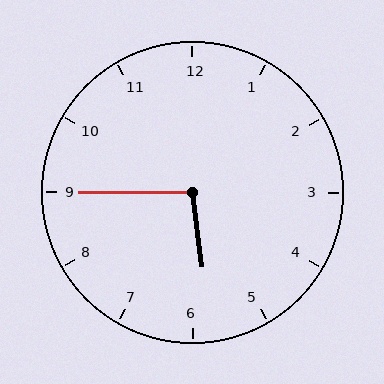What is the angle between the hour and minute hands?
Approximately 98 degrees.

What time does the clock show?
5:45.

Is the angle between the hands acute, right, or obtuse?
It is obtuse.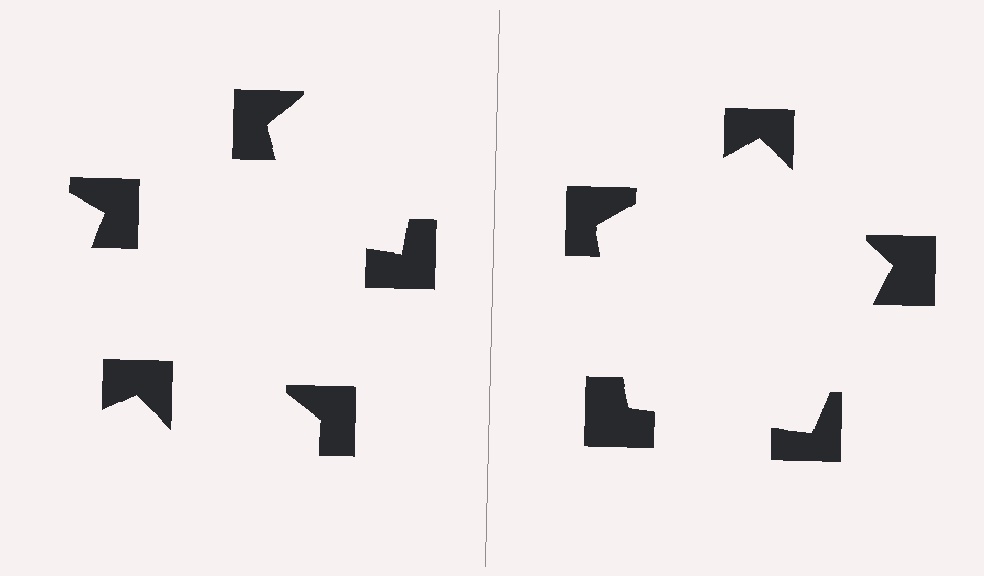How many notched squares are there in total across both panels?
10 — 5 on each side.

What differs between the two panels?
The notched squares are positioned identically on both sides; only the wedge orientations differ. On the right they align to a pentagon; on the left they are misaligned.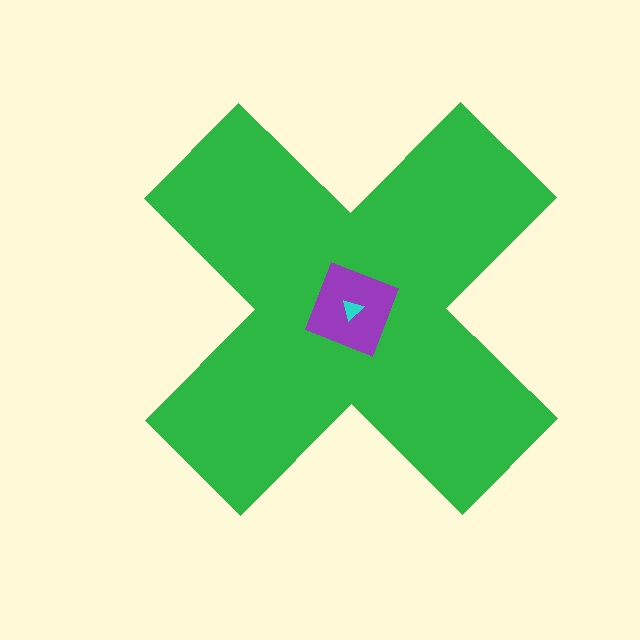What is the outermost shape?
The green cross.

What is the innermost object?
The cyan triangle.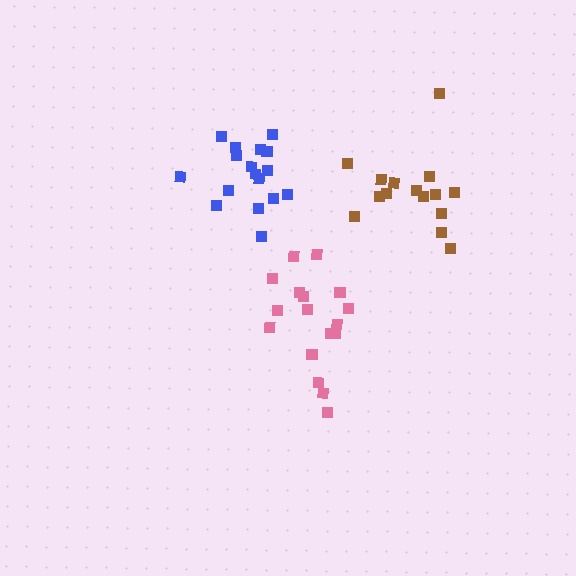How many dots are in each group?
Group 1: 15 dots, Group 2: 17 dots, Group 3: 17 dots (49 total).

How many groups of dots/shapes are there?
There are 3 groups.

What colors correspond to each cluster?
The clusters are colored: brown, pink, blue.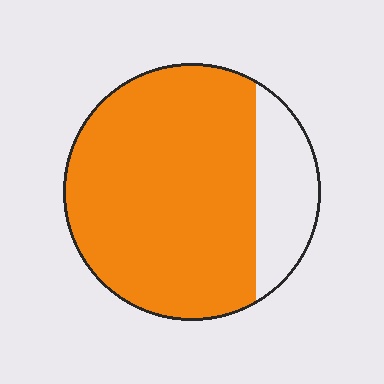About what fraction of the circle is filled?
About four fifths (4/5).